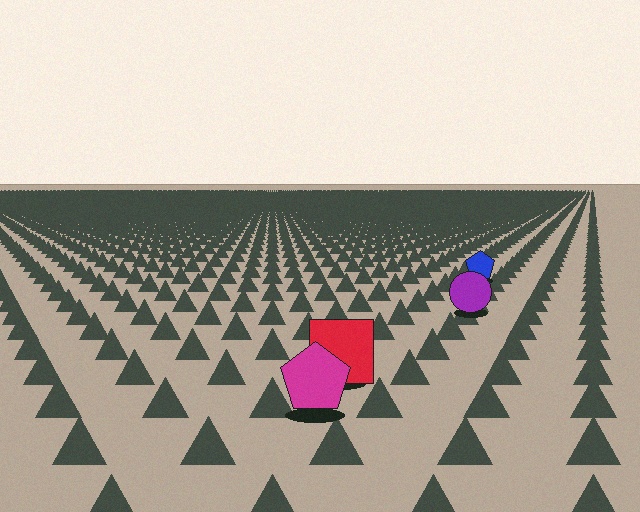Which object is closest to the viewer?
The magenta pentagon is closest. The texture marks near it are larger and more spread out.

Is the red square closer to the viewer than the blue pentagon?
Yes. The red square is closer — you can tell from the texture gradient: the ground texture is coarser near it.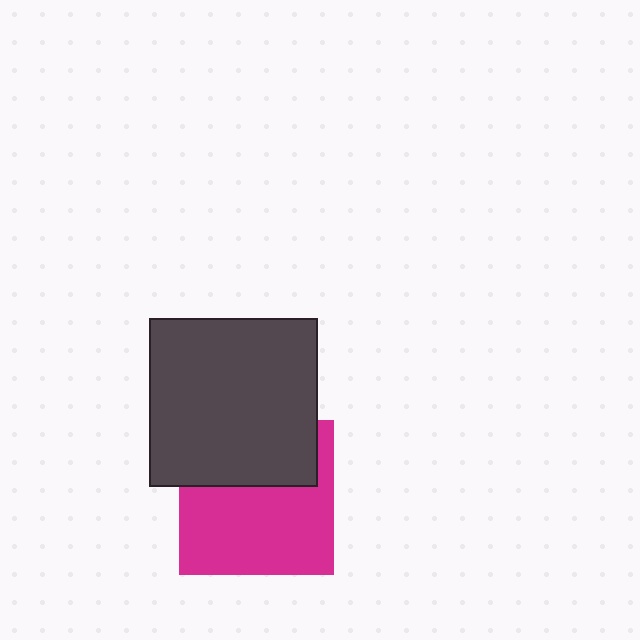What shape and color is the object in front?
The object in front is a dark gray square.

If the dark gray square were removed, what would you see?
You would see the complete magenta square.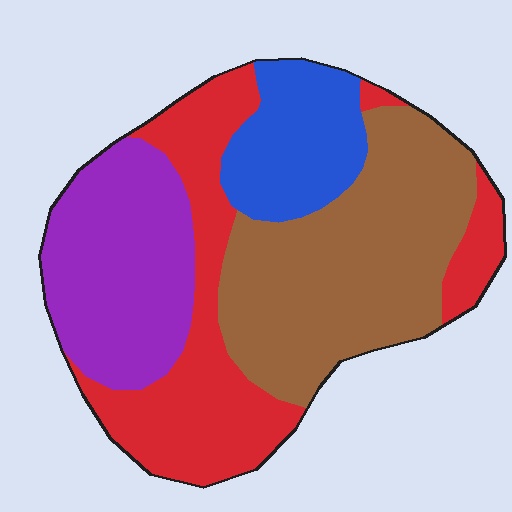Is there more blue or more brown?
Brown.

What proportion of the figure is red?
Red covers about 30% of the figure.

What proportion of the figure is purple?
Purple covers about 25% of the figure.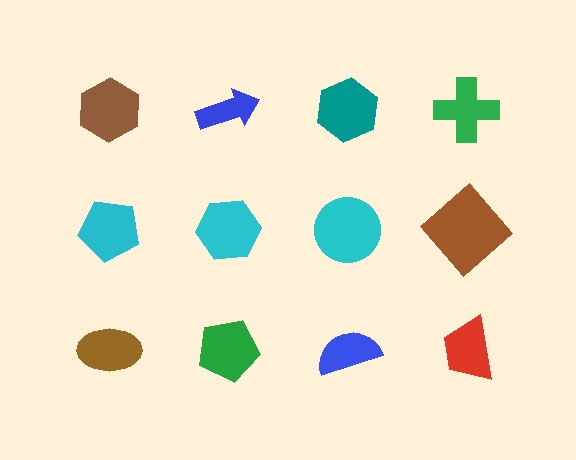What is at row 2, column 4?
A brown diamond.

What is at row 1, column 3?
A teal hexagon.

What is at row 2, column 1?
A cyan pentagon.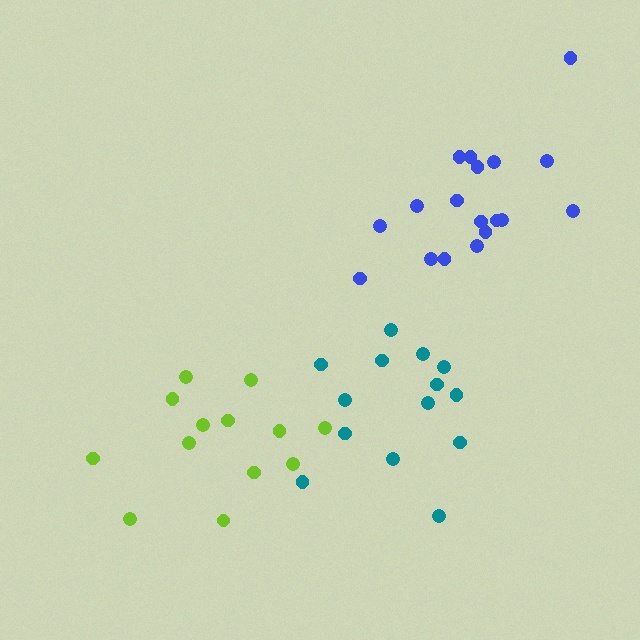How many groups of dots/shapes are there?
There are 3 groups.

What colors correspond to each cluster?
The clusters are colored: teal, lime, blue.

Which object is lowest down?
The lime cluster is bottommost.